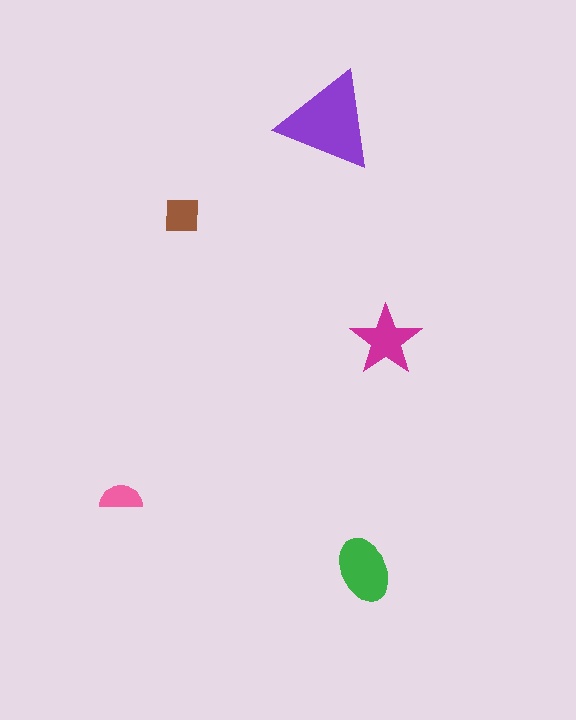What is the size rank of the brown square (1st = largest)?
4th.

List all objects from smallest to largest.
The pink semicircle, the brown square, the magenta star, the green ellipse, the purple triangle.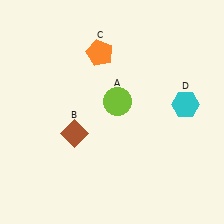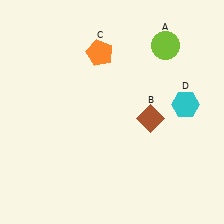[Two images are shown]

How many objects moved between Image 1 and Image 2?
2 objects moved between the two images.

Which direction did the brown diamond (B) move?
The brown diamond (B) moved right.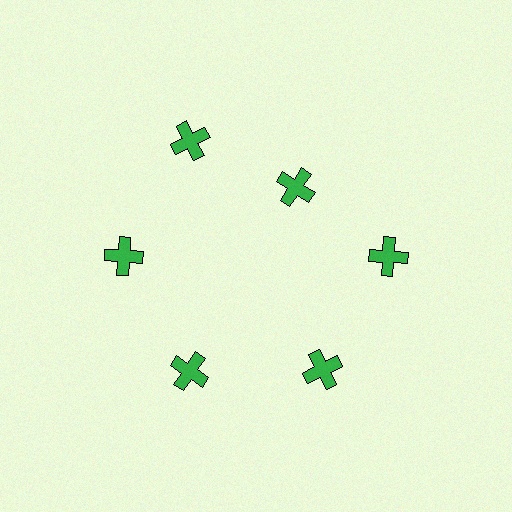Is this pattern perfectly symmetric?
No. The 6 green crosses are arranged in a ring, but one element near the 1 o'clock position is pulled inward toward the center, breaking the 6-fold rotational symmetry.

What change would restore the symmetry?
The symmetry would be restored by moving it outward, back onto the ring so that all 6 crosses sit at equal angles and equal distance from the center.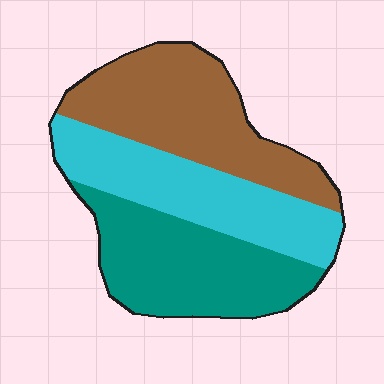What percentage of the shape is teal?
Teal takes up about one third (1/3) of the shape.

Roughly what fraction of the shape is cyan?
Cyan covers 31% of the shape.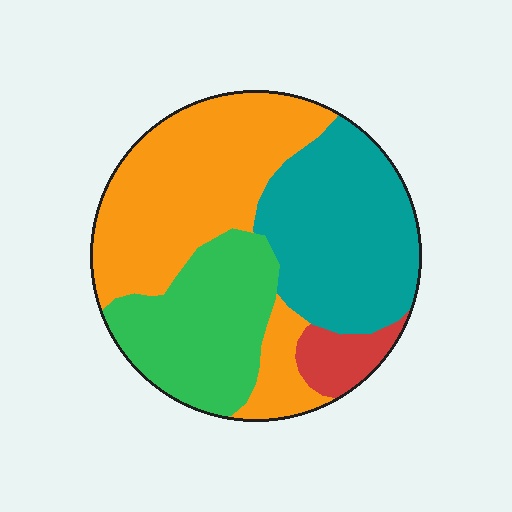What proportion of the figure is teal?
Teal takes up about one third (1/3) of the figure.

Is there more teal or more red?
Teal.